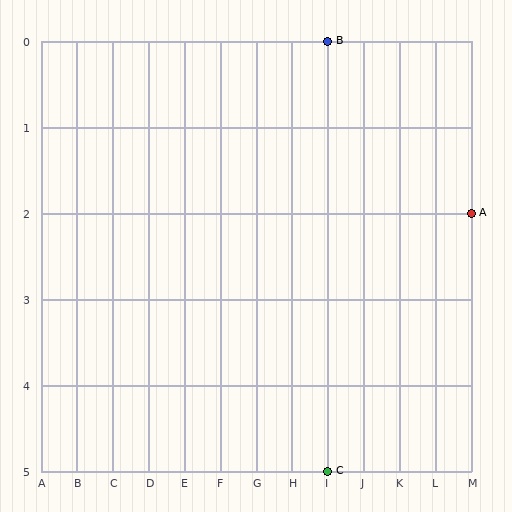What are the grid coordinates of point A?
Point A is at grid coordinates (M, 2).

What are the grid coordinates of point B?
Point B is at grid coordinates (I, 0).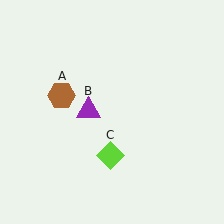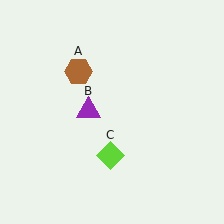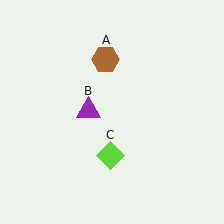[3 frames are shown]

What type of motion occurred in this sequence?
The brown hexagon (object A) rotated clockwise around the center of the scene.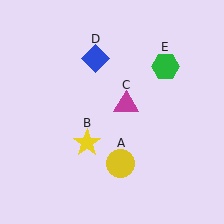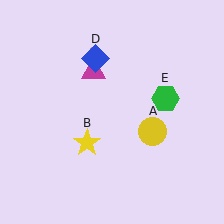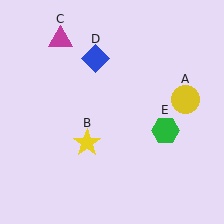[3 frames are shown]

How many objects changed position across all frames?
3 objects changed position: yellow circle (object A), magenta triangle (object C), green hexagon (object E).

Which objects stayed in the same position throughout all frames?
Yellow star (object B) and blue diamond (object D) remained stationary.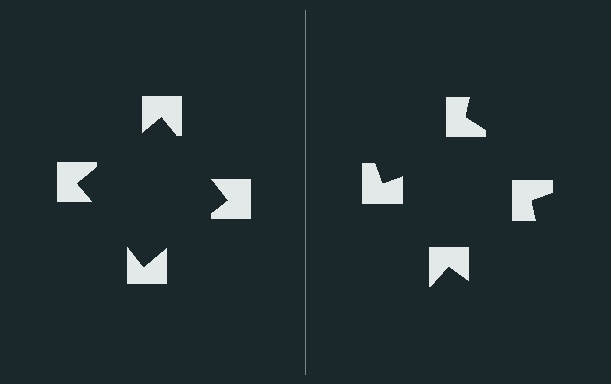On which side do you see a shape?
An illusory square appears on the left side. On the right side the wedge cuts are rotated, so no coherent shape forms.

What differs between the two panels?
The notched squares are positioned identically on both sides; only the wedge orientations differ. On the left they align to a square; on the right they are misaligned.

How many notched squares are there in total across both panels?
8 — 4 on each side.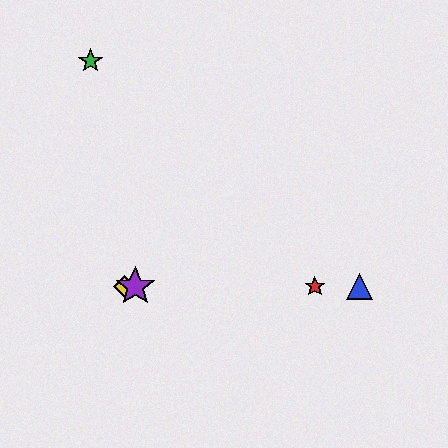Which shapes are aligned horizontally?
The red star, the blue triangle, the yellow diamond, the purple star are aligned horizontally.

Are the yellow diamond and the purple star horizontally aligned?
Yes, both are at y≈287.